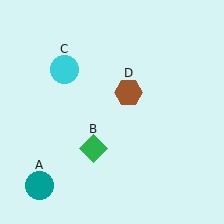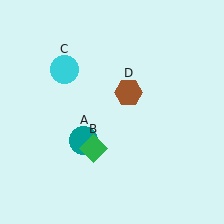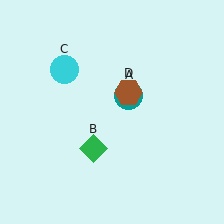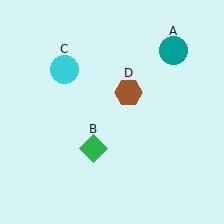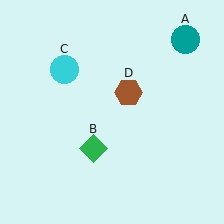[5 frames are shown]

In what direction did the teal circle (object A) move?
The teal circle (object A) moved up and to the right.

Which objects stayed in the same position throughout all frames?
Green diamond (object B) and cyan circle (object C) and brown hexagon (object D) remained stationary.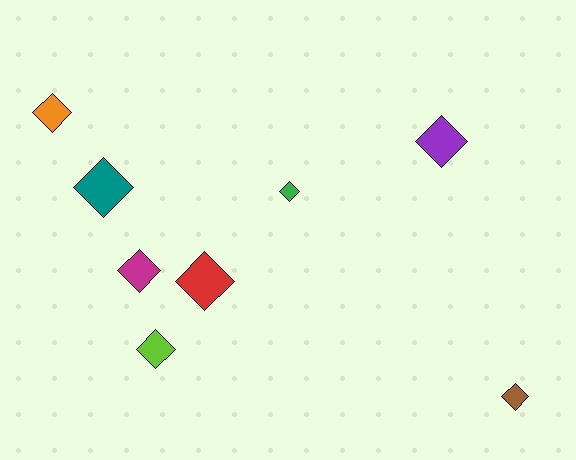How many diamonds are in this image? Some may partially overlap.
There are 8 diamonds.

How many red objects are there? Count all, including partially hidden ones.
There is 1 red object.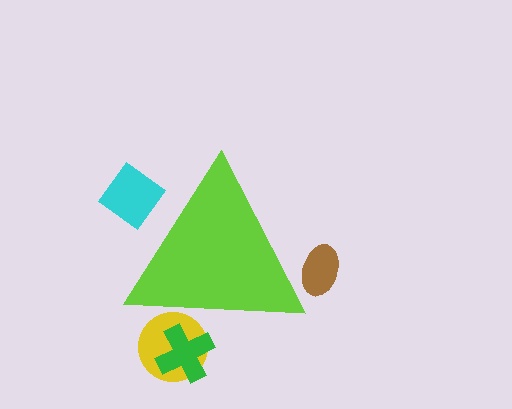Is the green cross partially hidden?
Yes, the green cross is partially hidden behind the lime triangle.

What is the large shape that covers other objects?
A lime triangle.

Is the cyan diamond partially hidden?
Yes, the cyan diamond is partially hidden behind the lime triangle.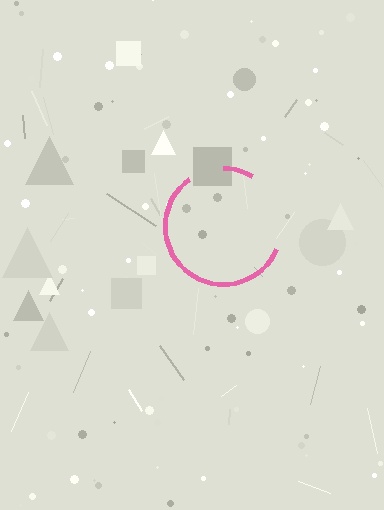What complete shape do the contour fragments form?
The contour fragments form a circle.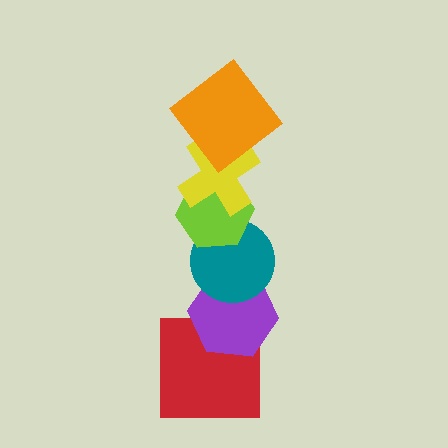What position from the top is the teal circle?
The teal circle is 4th from the top.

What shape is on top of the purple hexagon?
The teal circle is on top of the purple hexagon.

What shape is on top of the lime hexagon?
The yellow cross is on top of the lime hexagon.